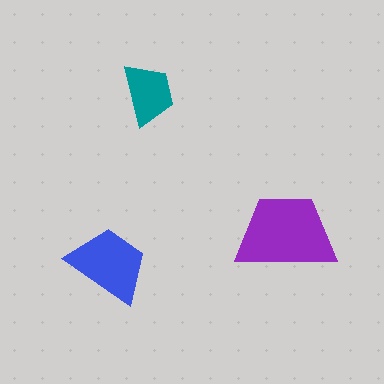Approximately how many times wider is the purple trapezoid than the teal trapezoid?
About 1.5 times wider.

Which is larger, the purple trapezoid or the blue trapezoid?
The purple one.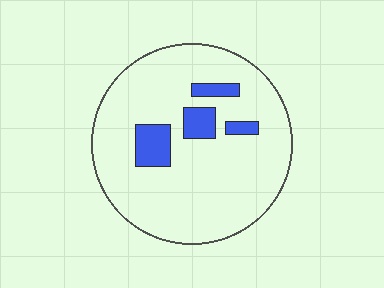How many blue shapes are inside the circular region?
4.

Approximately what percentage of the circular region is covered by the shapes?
Approximately 10%.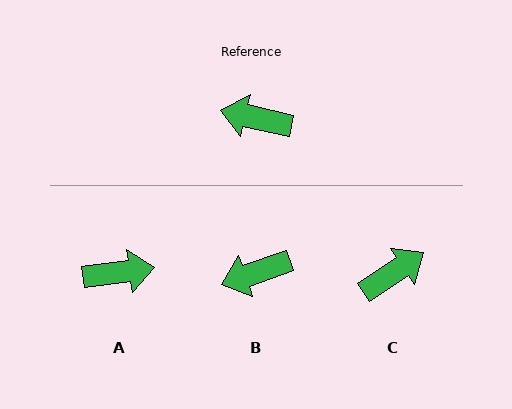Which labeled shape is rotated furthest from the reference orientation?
A, about 160 degrees away.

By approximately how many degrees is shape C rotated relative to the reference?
Approximately 133 degrees clockwise.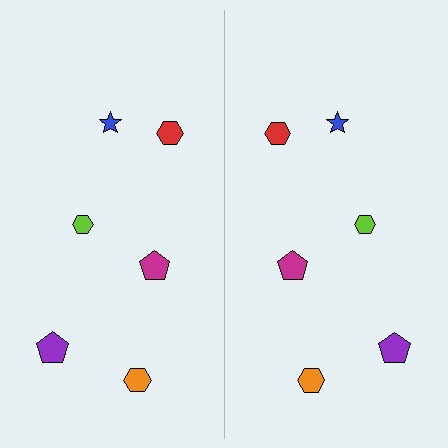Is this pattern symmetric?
Yes, this pattern has bilateral (reflection) symmetry.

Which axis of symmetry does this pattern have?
The pattern has a vertical axis of symmetry running through the center of the image.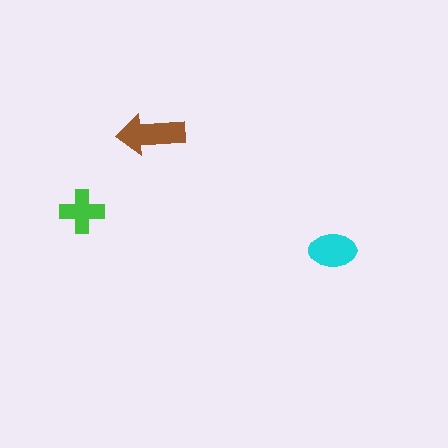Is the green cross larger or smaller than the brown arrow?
Smaller.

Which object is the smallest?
The green cross.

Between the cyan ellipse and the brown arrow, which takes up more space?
The brown arrow.